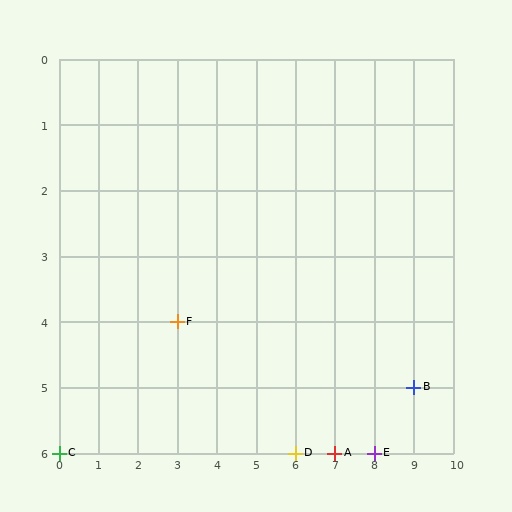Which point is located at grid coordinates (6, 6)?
Point D is at (6, 6).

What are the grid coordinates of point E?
Point E is at grid coordinates (8, 6).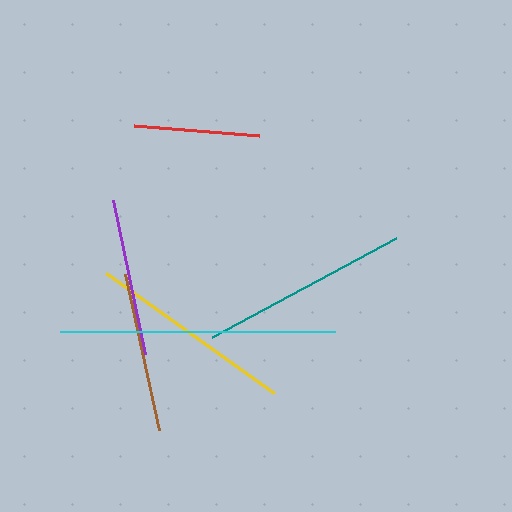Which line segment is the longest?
The cyan line is the longest at approximately 275 pixels.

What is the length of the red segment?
The red segment is approximately 125 pixels long.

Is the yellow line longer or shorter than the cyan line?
The cyan line is longer than the yellow line.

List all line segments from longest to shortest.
From longest to shortest: cyan, teal, yellow, brown, purple, red.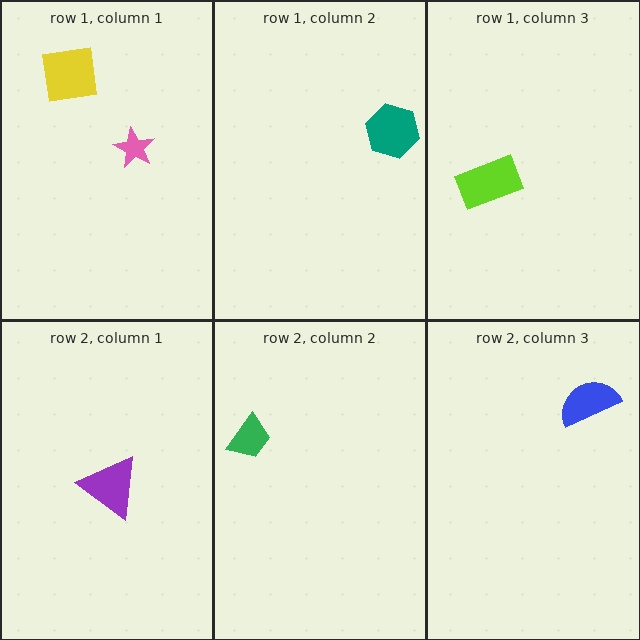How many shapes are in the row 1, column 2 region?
1.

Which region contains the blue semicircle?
The row 2, column 3 region.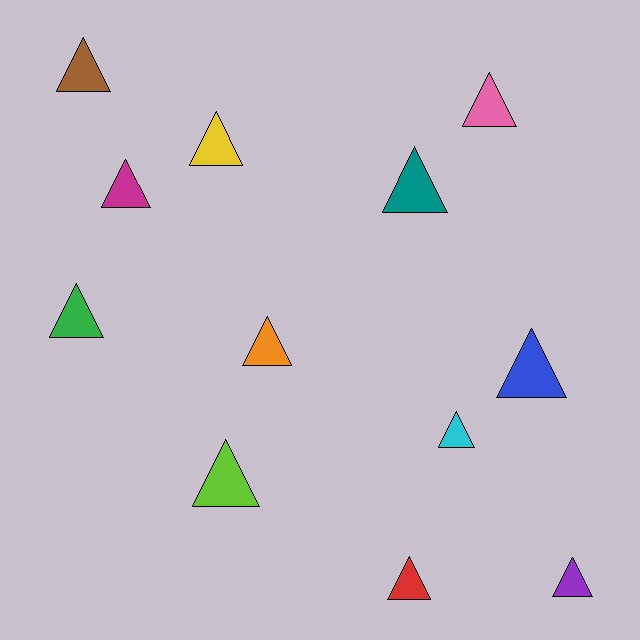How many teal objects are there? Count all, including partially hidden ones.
There is 1 teal object.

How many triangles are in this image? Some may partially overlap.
There are 12 triangles.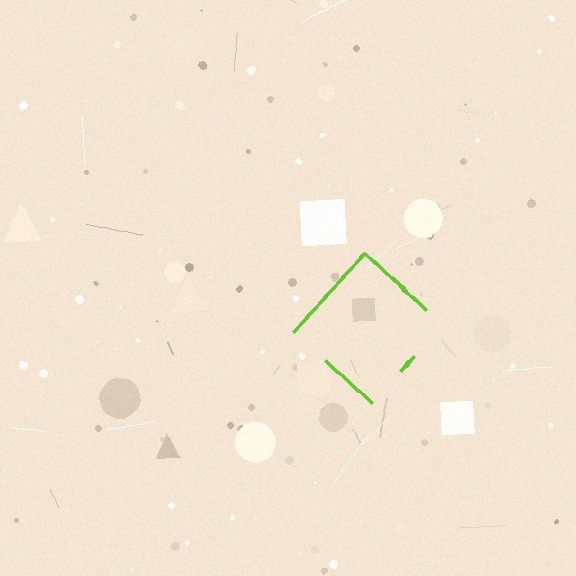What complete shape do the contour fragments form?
The contour fragments form a diamond.